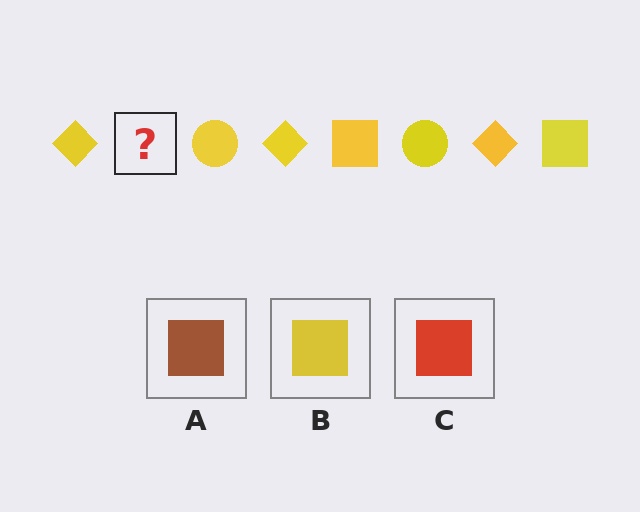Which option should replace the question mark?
Option B.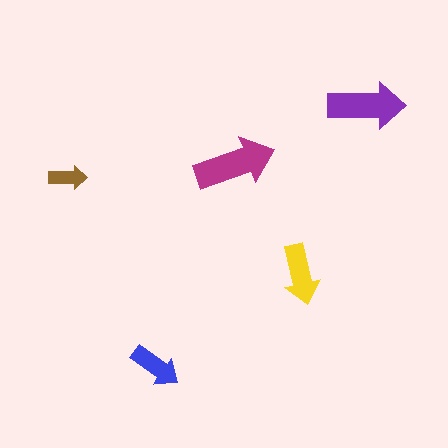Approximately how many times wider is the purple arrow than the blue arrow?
About 1.5 times wider.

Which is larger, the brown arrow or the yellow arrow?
The yellow one.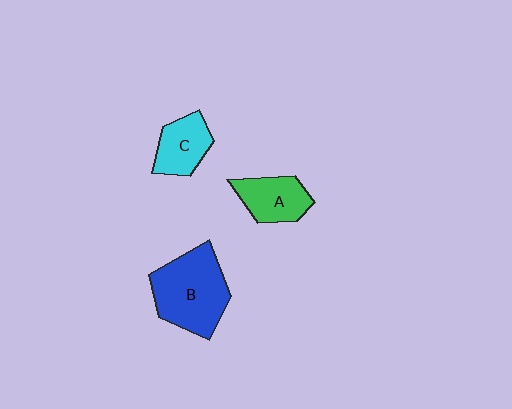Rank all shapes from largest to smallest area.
From largest to smallest: B (blue), A (green), C (cyan).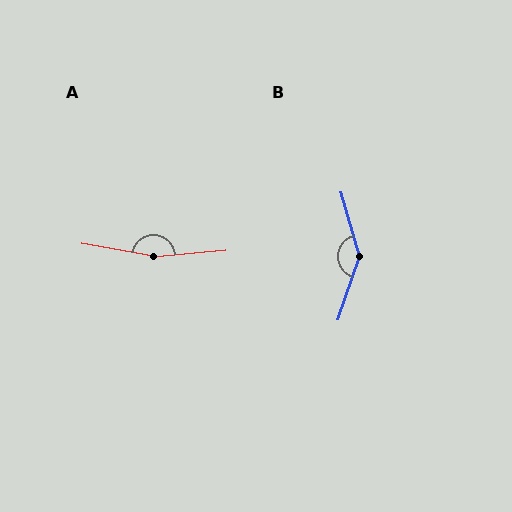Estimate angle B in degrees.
Approximately 145 degrees.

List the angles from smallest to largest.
B (145°), A (165°).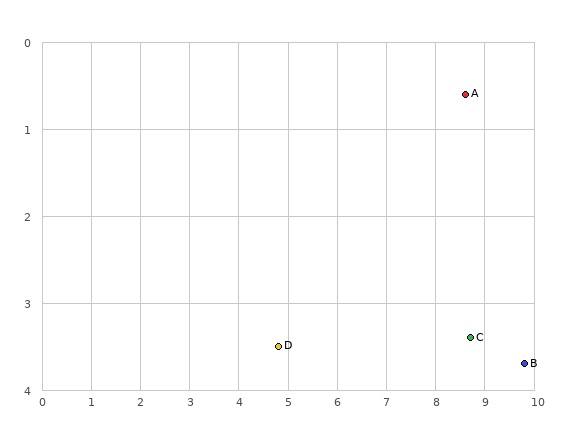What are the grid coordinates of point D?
Point D is at approximately (4.8, 3.5).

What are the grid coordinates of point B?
Point B is at approximately (9.8, 3.7).